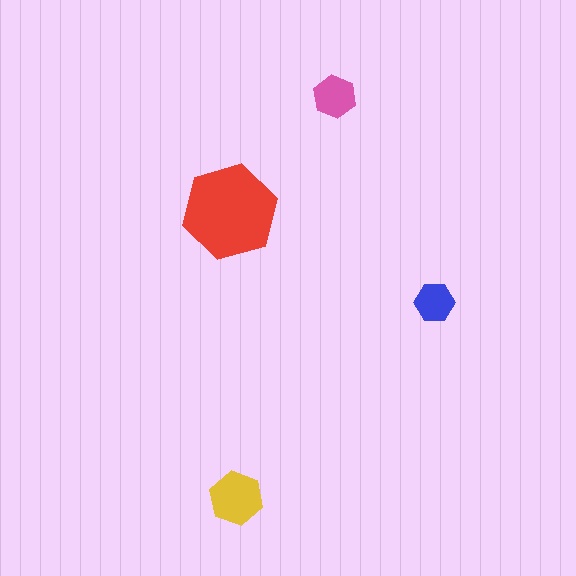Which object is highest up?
The pink hexagon is topmost.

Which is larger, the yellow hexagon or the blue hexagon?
The yellow one.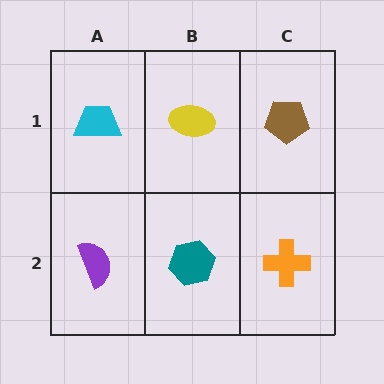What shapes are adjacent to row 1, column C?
An orange cross (row 2, column C), a yellow ellipse (row 1, column B).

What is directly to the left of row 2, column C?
A teal hexagon.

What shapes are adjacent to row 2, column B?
A yellow ellipse (row 1, column B), a purple semicircle (row 2, column A), an orange cross (row 2, column C).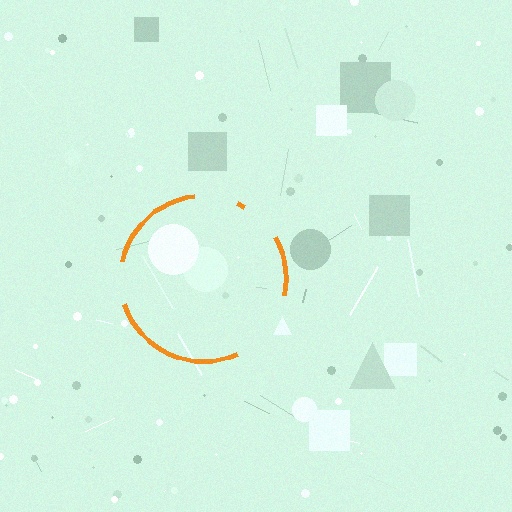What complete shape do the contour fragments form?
The contour fragments form a circle.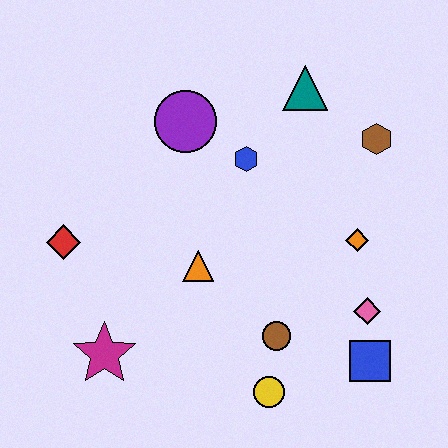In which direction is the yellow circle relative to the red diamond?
The yellow circle is to the right of the red diamond.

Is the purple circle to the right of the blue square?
No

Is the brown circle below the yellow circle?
No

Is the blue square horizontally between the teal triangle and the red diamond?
No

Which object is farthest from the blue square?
The red diamond is farthest from the blue square.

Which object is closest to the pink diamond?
The blue square is closest to the pink diamond.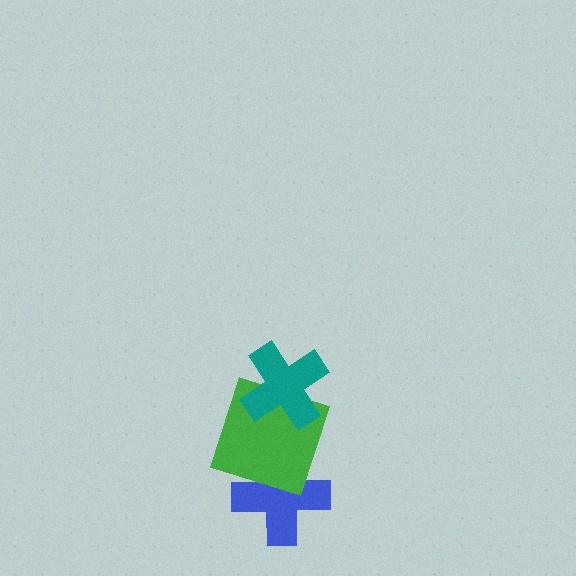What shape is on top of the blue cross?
The green square is on top of the blue cross.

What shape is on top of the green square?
The teal cross is on top of the green square.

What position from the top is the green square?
The green square is 2nd from the top.